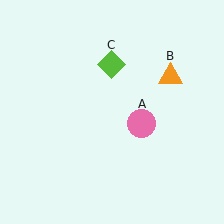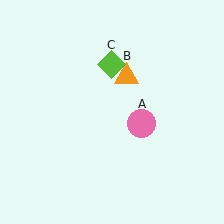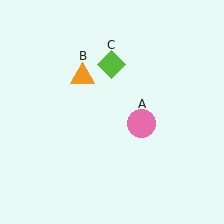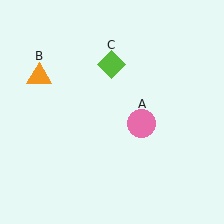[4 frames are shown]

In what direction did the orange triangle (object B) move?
The orange triangle (object B) moved left.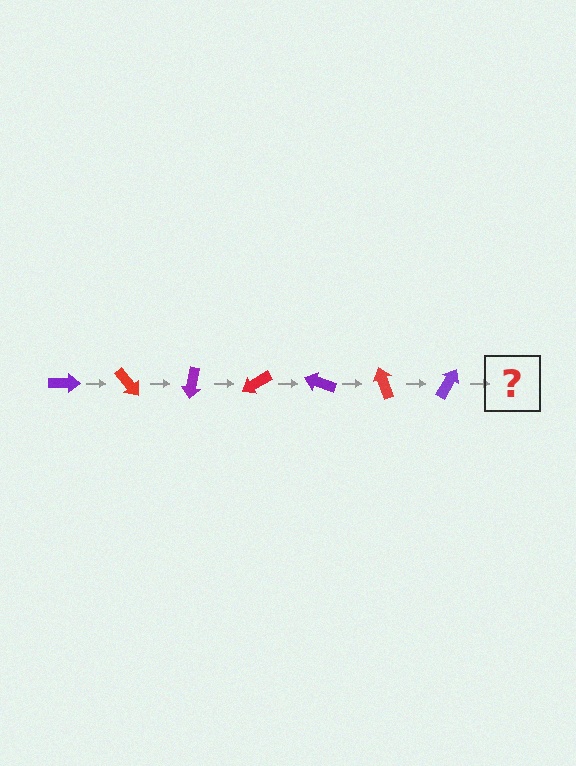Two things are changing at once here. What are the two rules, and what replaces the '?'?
The two rules are that it rotates 50 degrees each step and the color cycles through purple and red. The '?' should be a red arrow, rotated 350 degrees from the start.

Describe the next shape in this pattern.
It should be a red arrow, rotated 350 degrees from the start.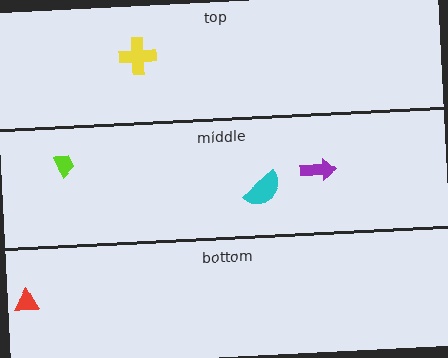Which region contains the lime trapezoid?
The middle region.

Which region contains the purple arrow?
The middle region.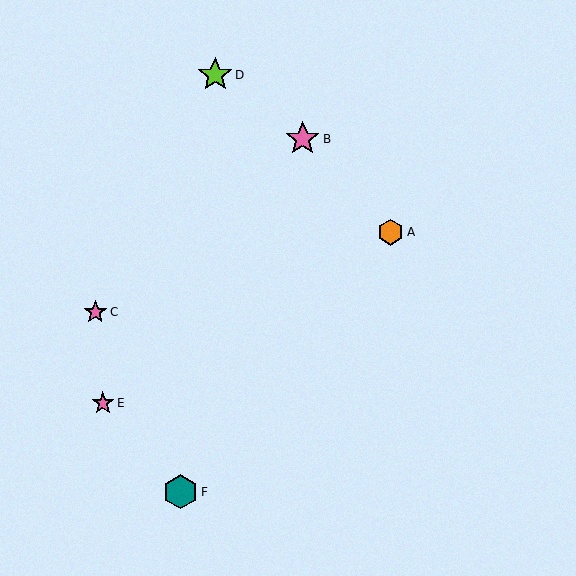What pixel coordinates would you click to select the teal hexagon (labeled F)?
Click at (181, 492) to select the teal hexagon F.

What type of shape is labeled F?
Shape F is a teal hexagon.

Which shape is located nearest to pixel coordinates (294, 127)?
The pink star (labeled B) at (303, 139) is nearest to that location.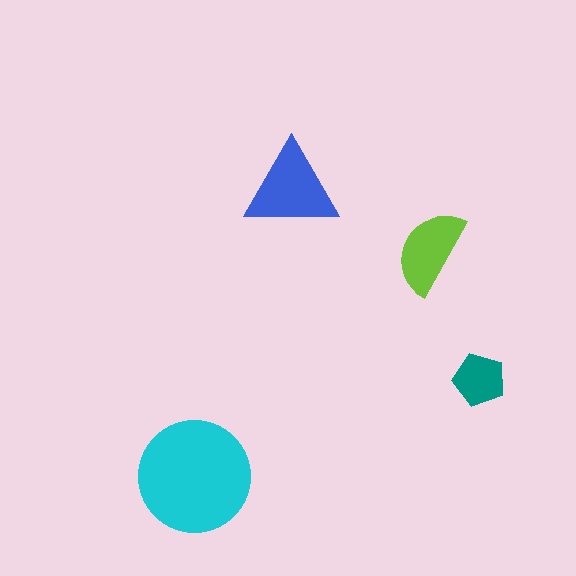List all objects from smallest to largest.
The teal pentagon, the lime semicircle, the blue triangle, the cyan circle.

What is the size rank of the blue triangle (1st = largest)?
2nd.